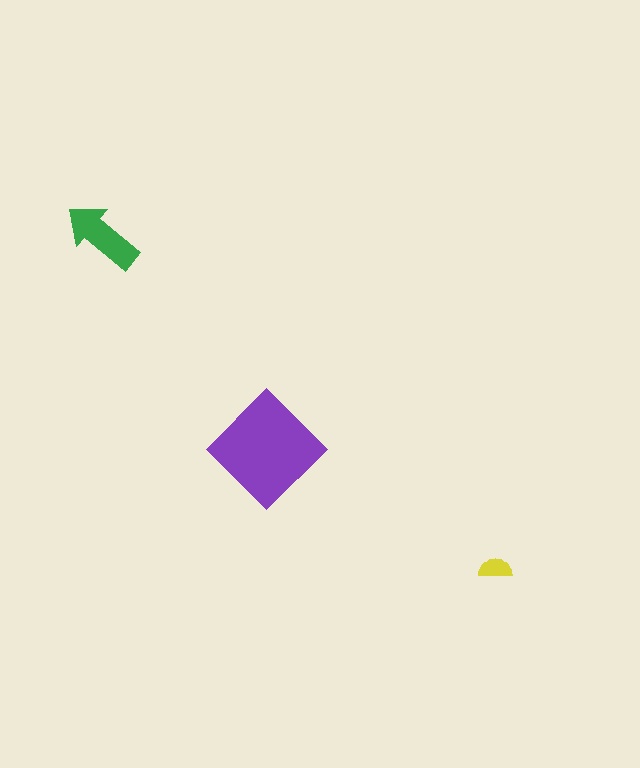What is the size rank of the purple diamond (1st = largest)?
1st.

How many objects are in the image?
There are 3 objects in the image.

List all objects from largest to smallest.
The purple diamond, the green arrow, the yellow semicircle.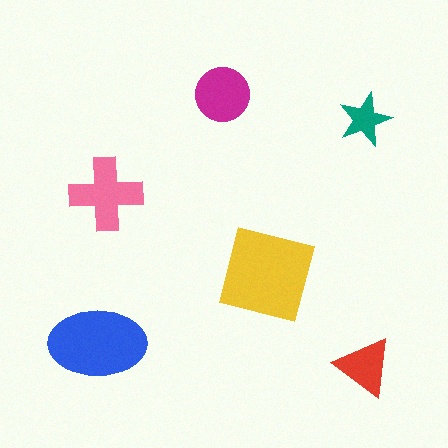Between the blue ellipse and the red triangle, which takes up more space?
The blue ellipse.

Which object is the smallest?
The teal star.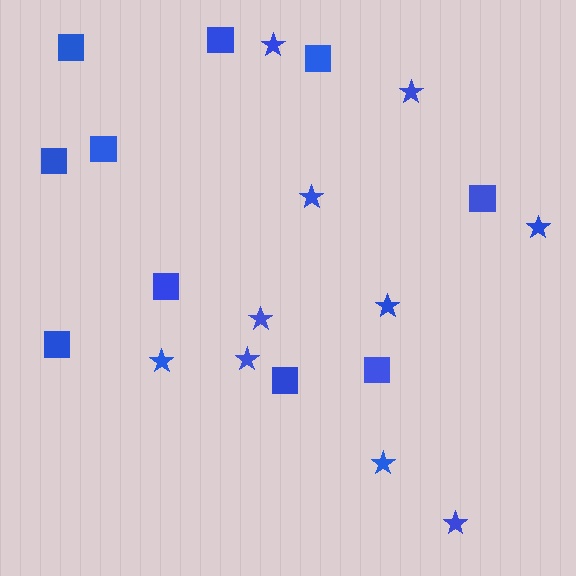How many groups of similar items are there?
There are 2 groups: one group of stars (10) and one group of squares (10).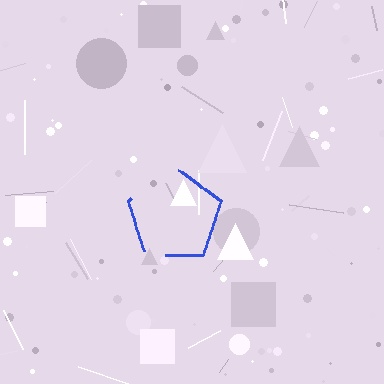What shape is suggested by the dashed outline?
The dashed outline suggests a pentagon.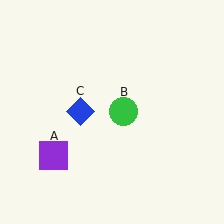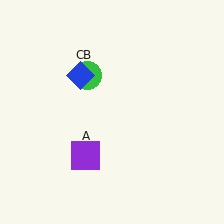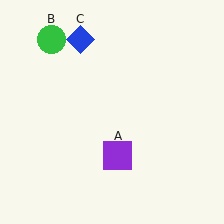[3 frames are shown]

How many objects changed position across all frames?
3 objects changed position: purple square (object A), green circle (object B), blue diamond (object C).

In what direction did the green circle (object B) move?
The green circle (object B) moved up and to the left.